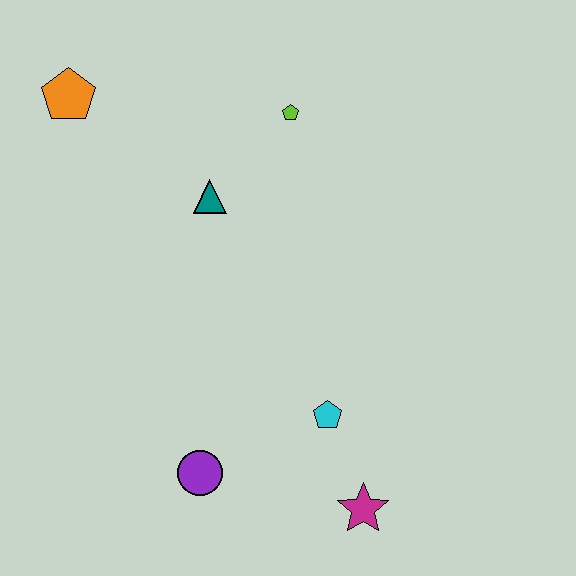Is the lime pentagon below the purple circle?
No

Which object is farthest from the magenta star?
The orange pentagon is farthest from the magenta star.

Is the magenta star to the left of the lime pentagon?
No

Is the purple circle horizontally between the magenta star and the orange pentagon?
Yes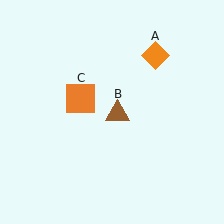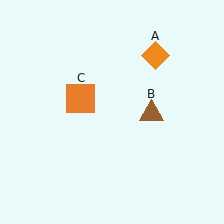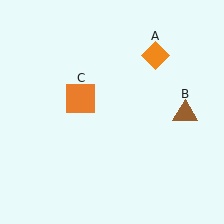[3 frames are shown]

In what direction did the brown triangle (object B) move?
The brown triangle (object B) moved right.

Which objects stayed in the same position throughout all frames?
Orange diamond (object A) and orange square (object C) remained stationary.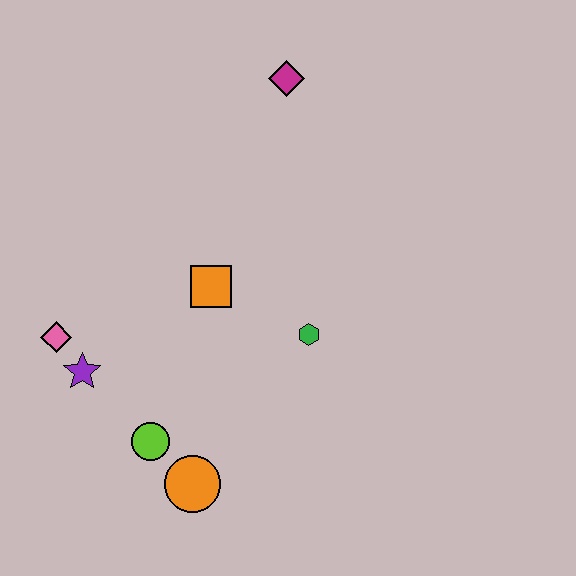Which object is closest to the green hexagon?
The orange square is closest to the green hexagon.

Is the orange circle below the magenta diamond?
Yes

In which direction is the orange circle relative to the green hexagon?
The orange circle is below the green hexagon.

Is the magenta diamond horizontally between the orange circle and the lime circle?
No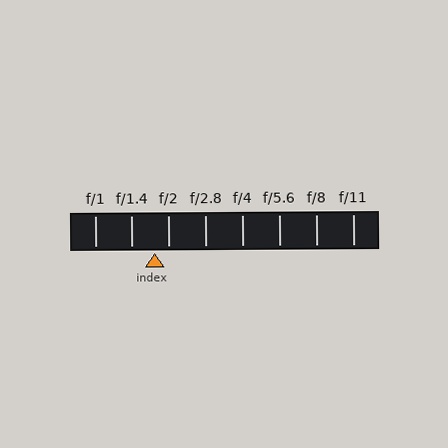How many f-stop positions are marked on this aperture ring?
There are 8 f-stop positions marked.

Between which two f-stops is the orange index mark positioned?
The index mark is between f/1.4 and f/2.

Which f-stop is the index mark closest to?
The index mark is closest to f/2.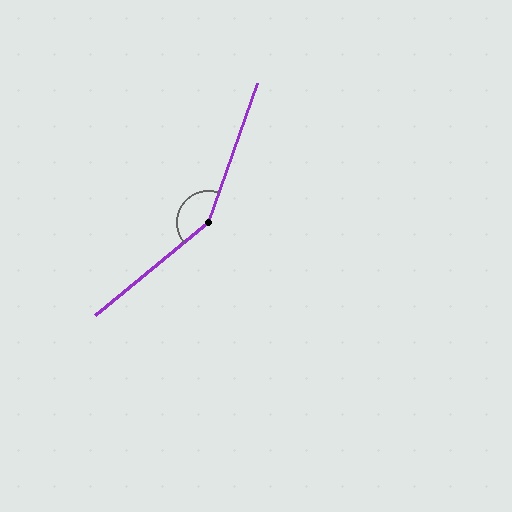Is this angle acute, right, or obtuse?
It is obtuse.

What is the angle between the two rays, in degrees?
Approximately 149 degrees.